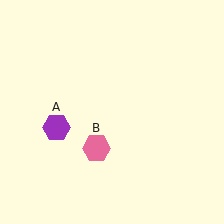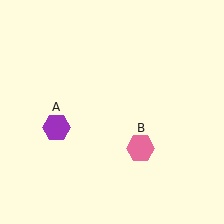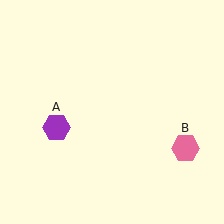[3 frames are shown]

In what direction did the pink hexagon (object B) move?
The pink hexagon (object B) moved right.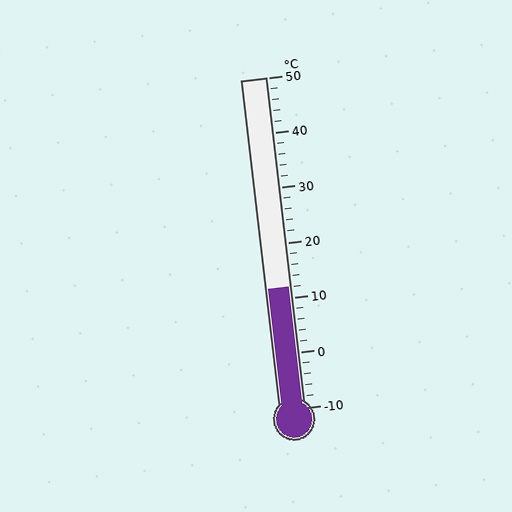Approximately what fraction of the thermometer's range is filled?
The thermometer is filled to approximately 35% of its range.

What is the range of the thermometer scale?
The thermometer scale ranges from -10°C to 50°C.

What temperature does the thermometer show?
The thermometer shows approximately 12°C.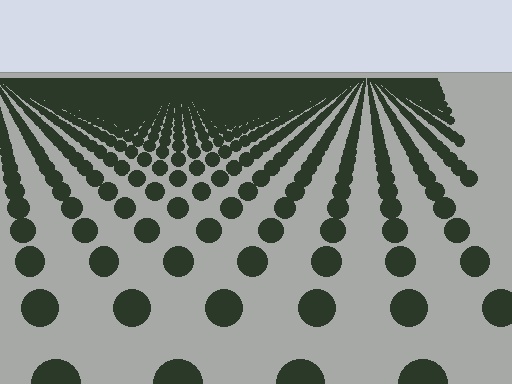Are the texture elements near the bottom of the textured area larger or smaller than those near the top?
Larger. Near the bottom, elements are closer to the viewer and appear at a bigger on-screen size.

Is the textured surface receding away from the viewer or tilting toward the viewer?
The surface is receding away from the viewer. Texture elements get smaller and denser toward the top.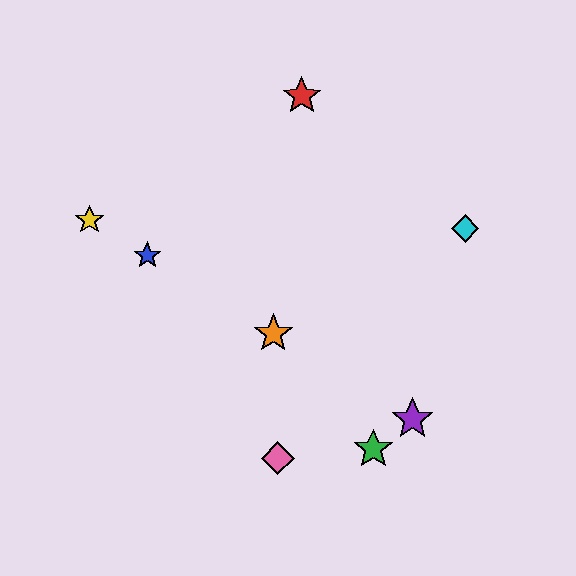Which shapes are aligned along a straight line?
The blue star, the yellow star, the purple star, the orange star are aligned along a straight line.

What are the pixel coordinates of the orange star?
The orange star is at (273, 333).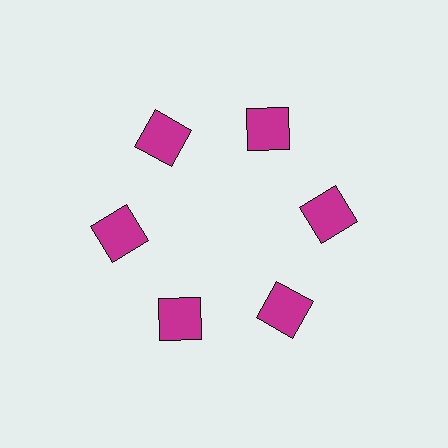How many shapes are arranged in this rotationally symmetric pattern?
There are 6 shapes, arranged in 6 groups of 1.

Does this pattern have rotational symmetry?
Yes, this pattern has 6-fold rotational symmetry. It looks the same after rotating 60 degrees around the center.